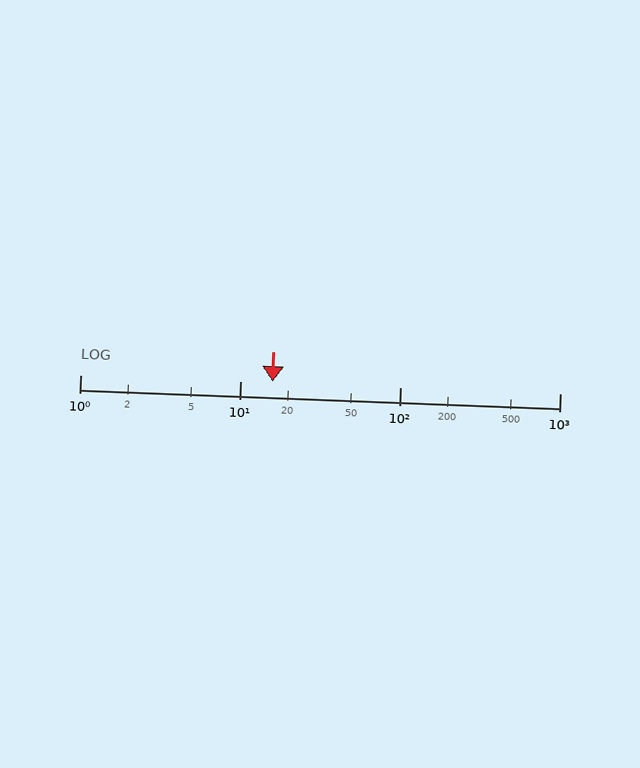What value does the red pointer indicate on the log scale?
The pointer indicates approximately 16.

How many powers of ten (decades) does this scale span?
The scale spans 3 decades, from 1 to 1000.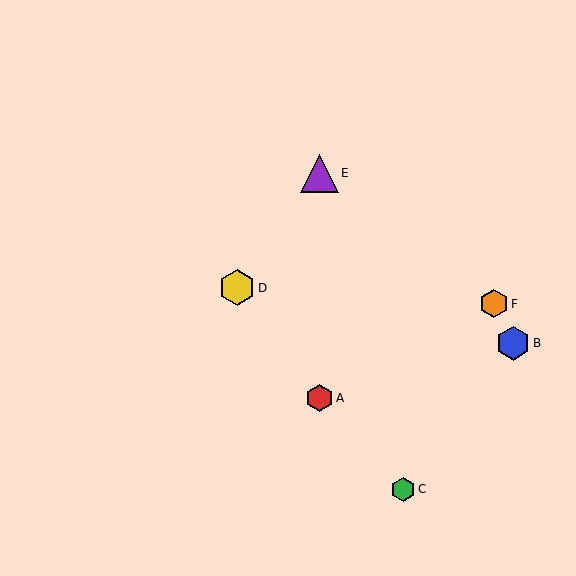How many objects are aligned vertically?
2 objects (A, E) are aligned vertically.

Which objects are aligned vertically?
Objects A, E are aligned vertically.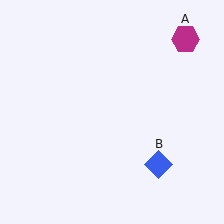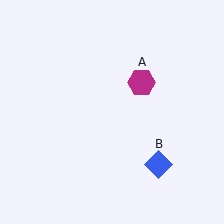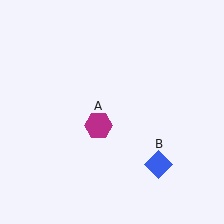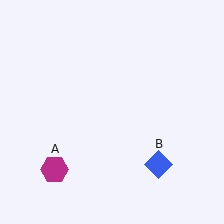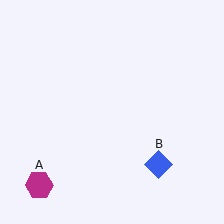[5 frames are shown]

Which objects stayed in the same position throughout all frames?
Blue diamond (object B) remained stationary.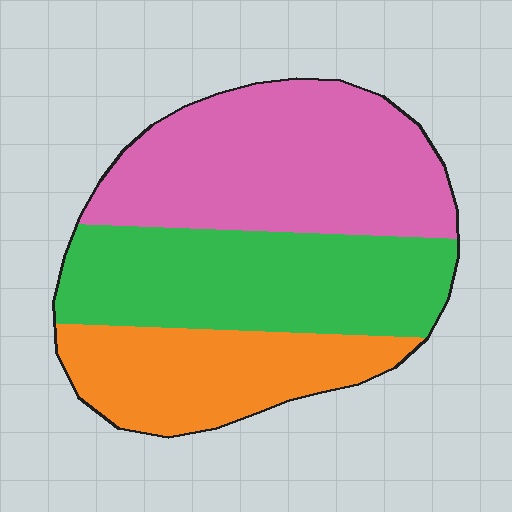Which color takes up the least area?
Orange, at roughly 25%.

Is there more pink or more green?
Pink.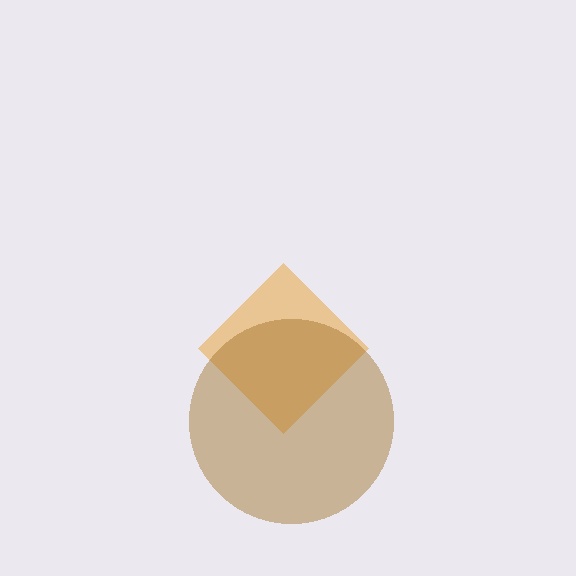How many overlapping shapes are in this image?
There are 2 overlapping shapes in the image.